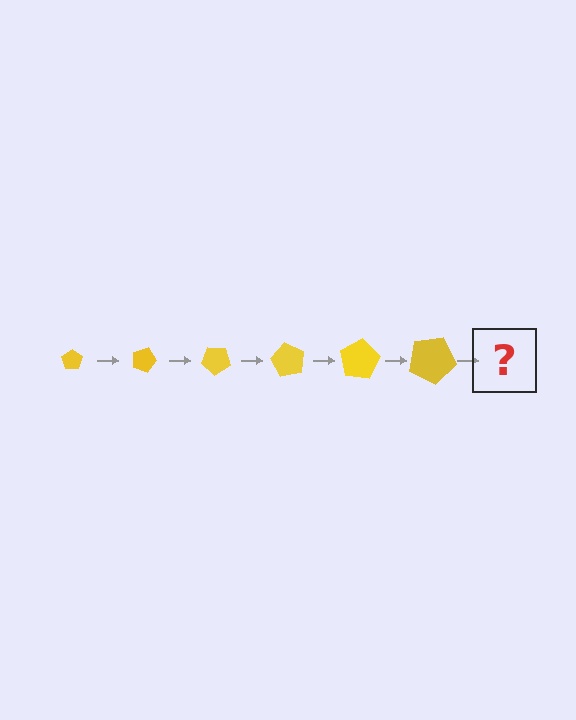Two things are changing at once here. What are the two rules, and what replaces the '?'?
The two rules are that the pentagon grows larger each step and it rotates 20 degrees each step. The '?' should be a pentagon, larger than the previous one and rotated 120 degrees from the start.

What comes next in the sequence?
The next element should be a pentagon, larger than the previous one and rotated 120 degrees from the start.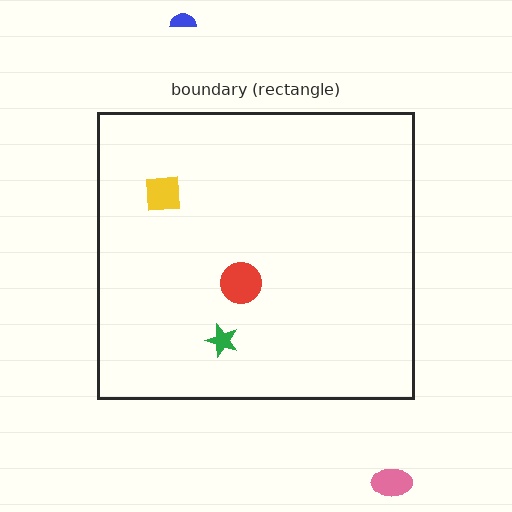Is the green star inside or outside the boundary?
Inside.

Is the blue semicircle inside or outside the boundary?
Outside.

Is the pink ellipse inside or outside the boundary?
Outside.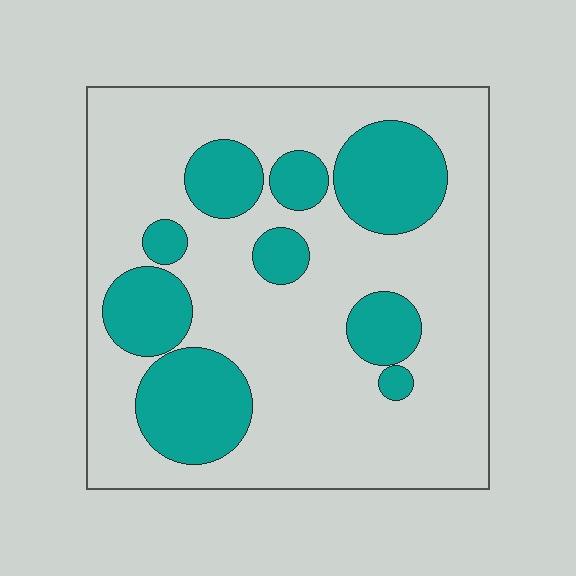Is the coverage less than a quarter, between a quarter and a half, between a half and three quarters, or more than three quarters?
Between a quarter and a half.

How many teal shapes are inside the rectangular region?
9.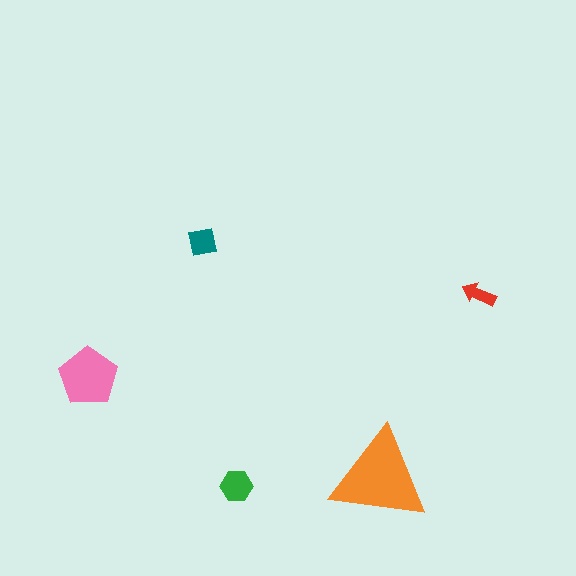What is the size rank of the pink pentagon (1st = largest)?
2nd.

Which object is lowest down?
The green hexagon is bottommost.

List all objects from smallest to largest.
The red arrow, the teal square, the green hexagon, the pink pentagon, the orange triangle.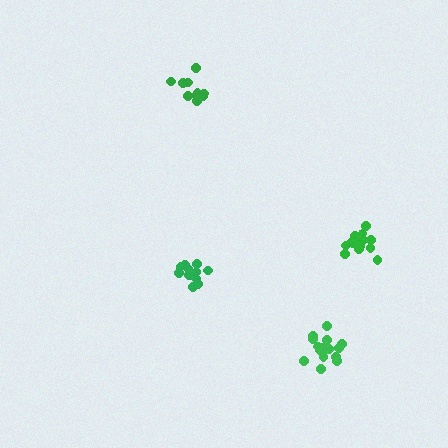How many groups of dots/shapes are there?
There are 4 groups.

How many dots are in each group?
Group 1: 10 dots, Group 2: 13 dots, Group 3: 14 dots, Group 4: 16 dots (53 total).